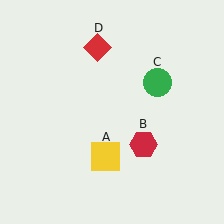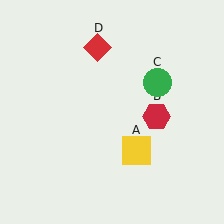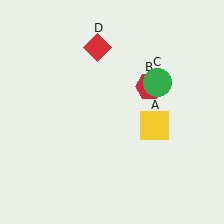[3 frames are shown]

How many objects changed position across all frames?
2 objects changed position: yellow square (object A), red hexagon (object B).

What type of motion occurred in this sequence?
The yellow square (object A), red hexagon (object B) rotated counterclockwise around the center of the scene.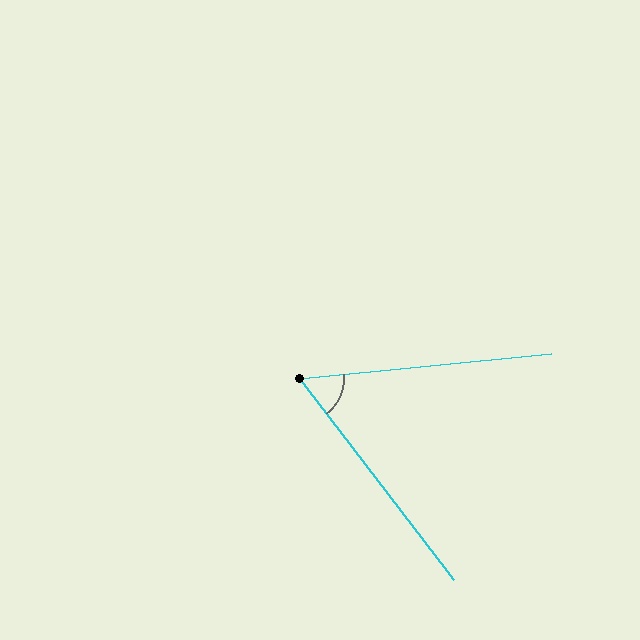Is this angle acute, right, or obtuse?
It is acute.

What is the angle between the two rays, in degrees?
Approximately 58 degrees.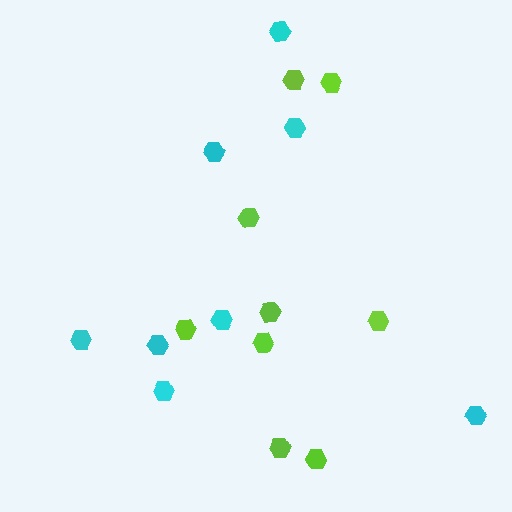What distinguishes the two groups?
There are 2 groups: one group of cyan hexagons (8) and one group of lime hexagons (9).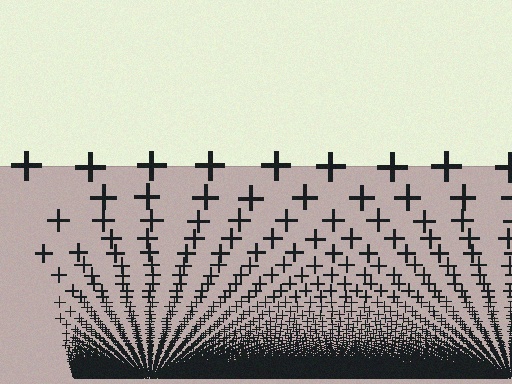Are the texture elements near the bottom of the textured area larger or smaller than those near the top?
Smaller. The gradient is inverted — elements near the bottom are smaller and denser.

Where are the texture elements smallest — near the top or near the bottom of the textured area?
Near the bottom.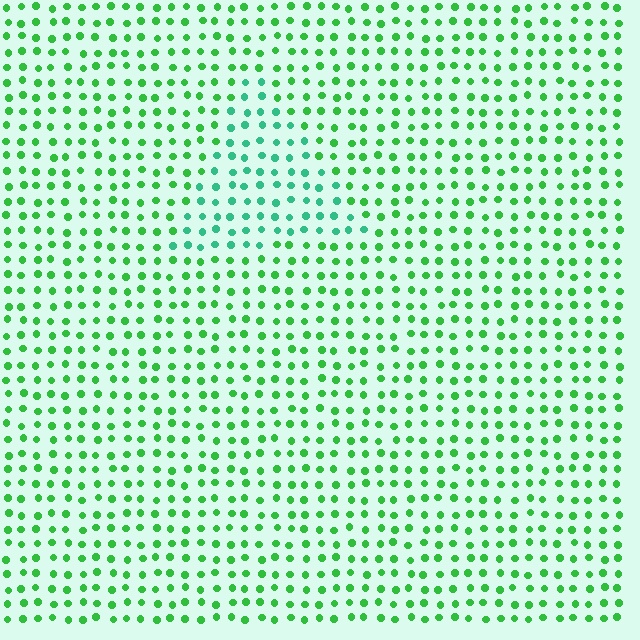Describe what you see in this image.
The image is filled with small green elements in a uniform arrangement. A triangle-shaped region is visible where the elements are tinted to a slightly different hue, forming a subtle color boundary.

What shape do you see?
I see a triangle.